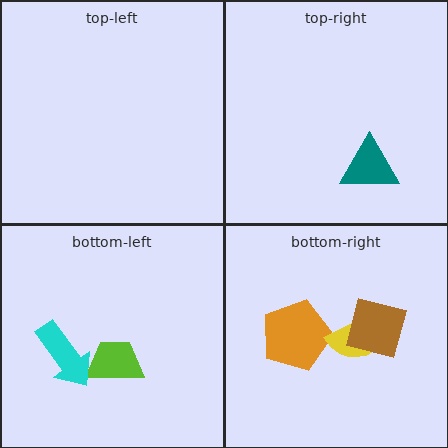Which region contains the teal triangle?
The top-right region.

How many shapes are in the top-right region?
1.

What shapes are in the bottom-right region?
The orange pentagon, the yellow semicircle, the brown square.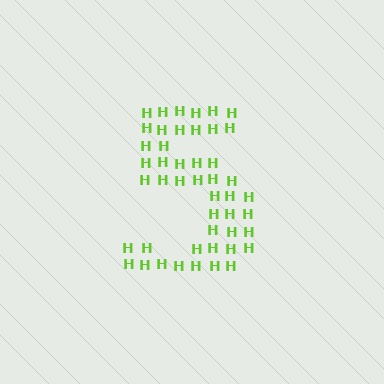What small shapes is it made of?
It is made of small letter H's.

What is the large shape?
The large shape is the digit 5.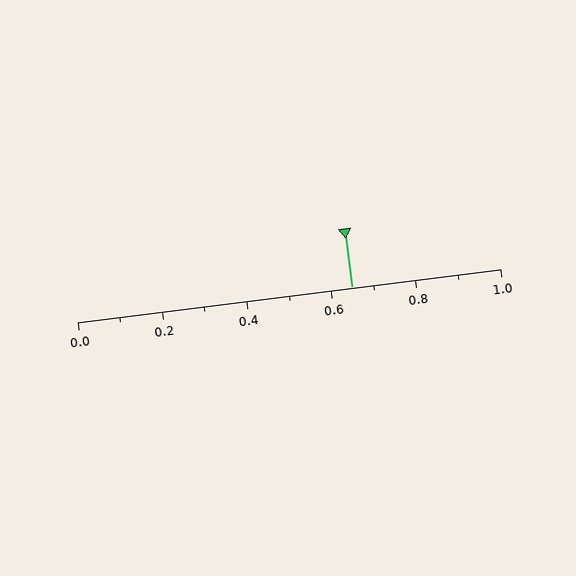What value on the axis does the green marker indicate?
The marker indicates approximately 0.65.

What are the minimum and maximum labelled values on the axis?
The axis runs from 0.0 to 1.0.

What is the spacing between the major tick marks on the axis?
The major ticks are spaced 0.2 apart.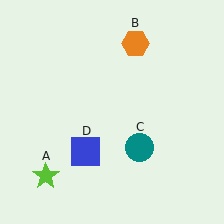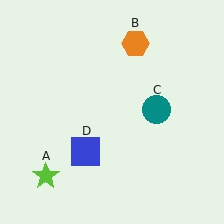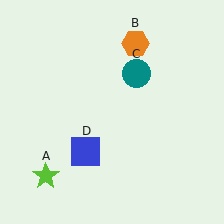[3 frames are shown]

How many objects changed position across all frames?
1 object changed position: teal circle (object C).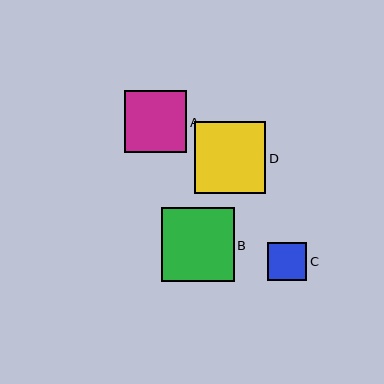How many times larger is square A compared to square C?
Square A is approximately 1.6 times the size of square C.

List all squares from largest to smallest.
From largest to smallest: B, D, A, C.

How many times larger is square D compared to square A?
Square D is approximately 1.2 times the size of square A.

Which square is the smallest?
Square C is the smallest with a size of approximately 39 pixels.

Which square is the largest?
Square B is the largest with a size of approximately 73 pixels.